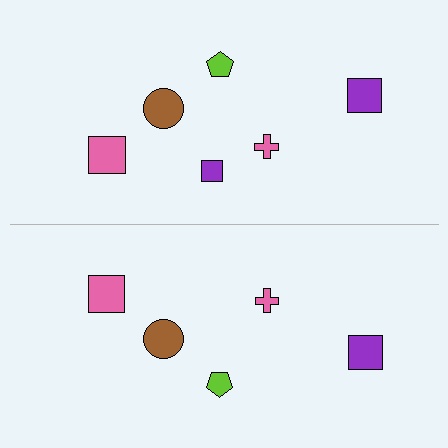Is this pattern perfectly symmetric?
No, the pattern is not perfectly symmetric. A purple square is missing from the bottom side.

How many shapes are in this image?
There are 11 shapes in this image.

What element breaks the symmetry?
A purple square is missing from the bottom side.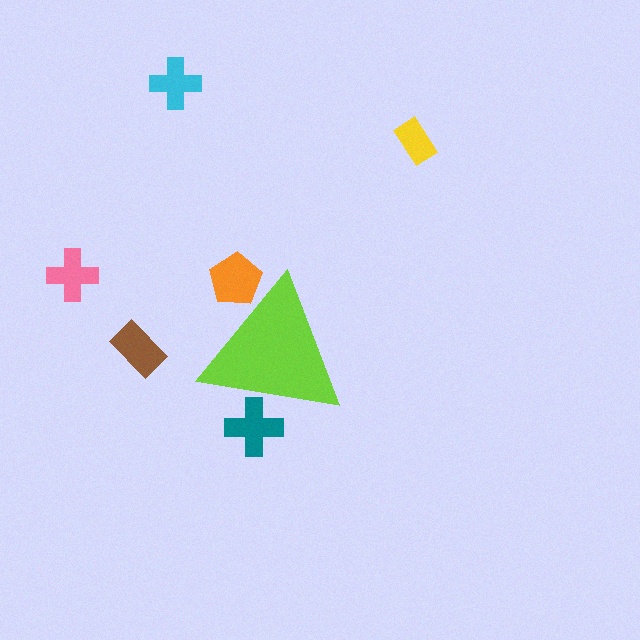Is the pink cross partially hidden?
No, the pink cross is fully visible.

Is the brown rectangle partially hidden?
No, the brown rectangle is fully visible.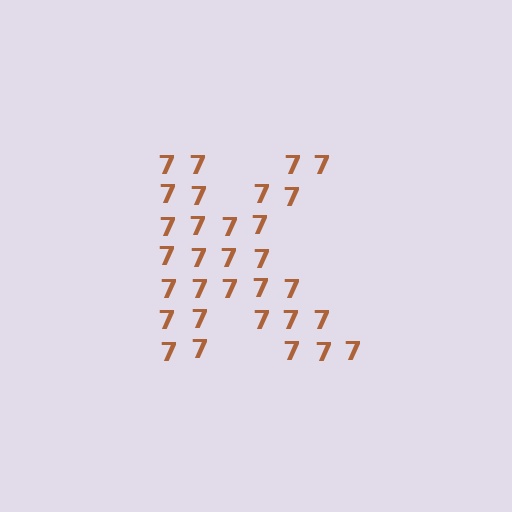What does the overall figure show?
The overall figure shows the letter K.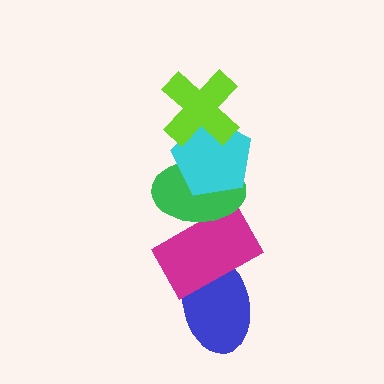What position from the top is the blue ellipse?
The blue ellipse is 5th from the top.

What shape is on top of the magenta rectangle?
The green ellipse is on top of the magenta rectangle.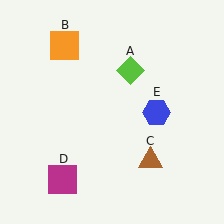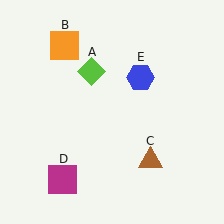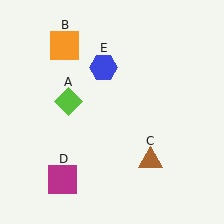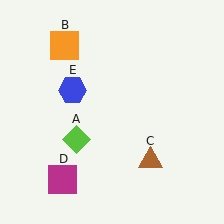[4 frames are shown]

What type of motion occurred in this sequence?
The lime diamond (object A), blue hexagon (object E) rotated counterclockwise around the center of the scene.